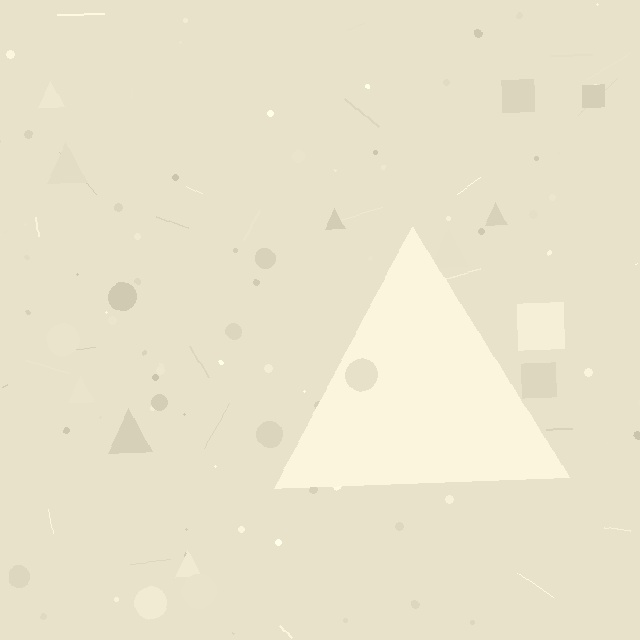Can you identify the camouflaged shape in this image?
The camouflaged shape is a triangle.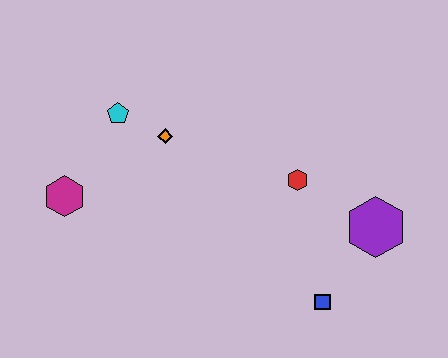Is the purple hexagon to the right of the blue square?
Yes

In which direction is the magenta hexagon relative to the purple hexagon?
The magenta hexagon is to the left of the purple hexagon.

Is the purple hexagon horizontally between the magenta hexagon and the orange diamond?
No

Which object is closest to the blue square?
The purple hexagon is closest to the blue square.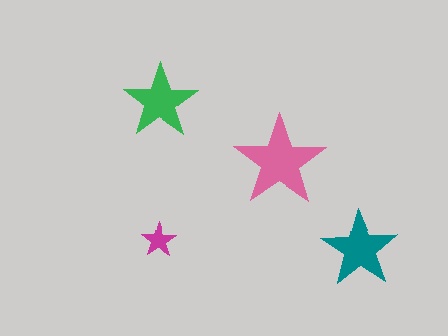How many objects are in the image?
There are 4 objects in the image.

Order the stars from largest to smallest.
the pink one, the teal one, the green one, the magenta one.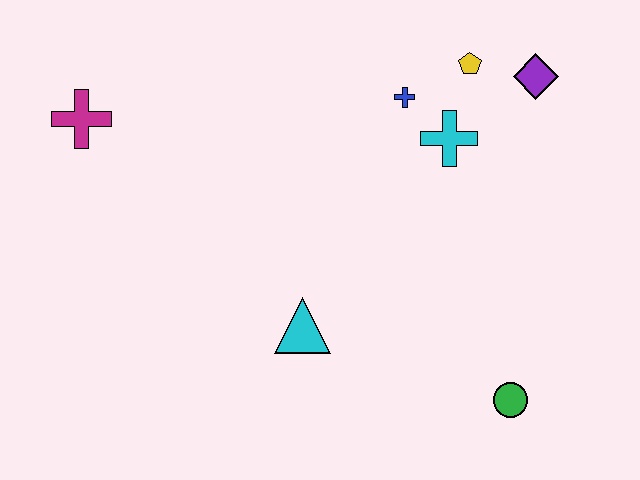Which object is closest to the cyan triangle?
The green circle is closest to the cyan triangle.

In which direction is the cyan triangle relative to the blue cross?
The cyan triangle is below the blue cross.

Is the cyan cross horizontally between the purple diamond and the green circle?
No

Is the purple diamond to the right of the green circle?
Yes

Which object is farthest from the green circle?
The magenta cross is farthest from the green circle.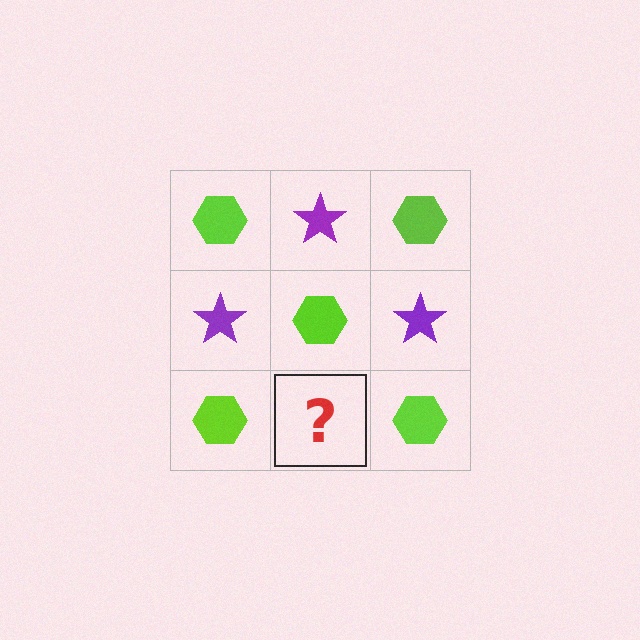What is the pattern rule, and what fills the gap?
The rule is that it alternates lime hexagon and purple star in a checkerboard pattern. The gap should be filled with a purple star.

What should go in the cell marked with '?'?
The missing cell should contain a purple star.